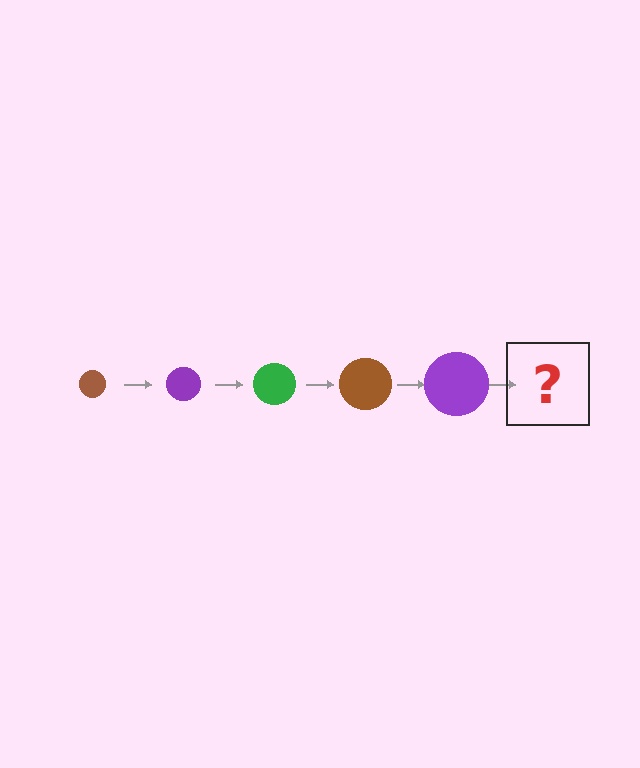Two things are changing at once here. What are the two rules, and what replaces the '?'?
The two rules are that the circle grows larger each step and the color cycles through brown, purple, and green. The '?' should be a green circle, larger than the previous one.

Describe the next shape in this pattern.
It should be a green circle, larger than the previous one.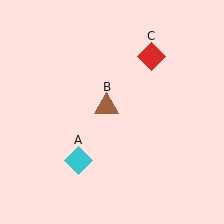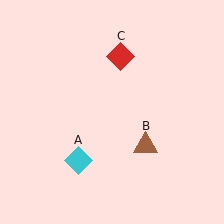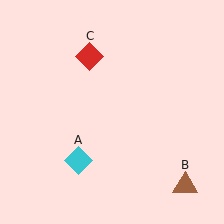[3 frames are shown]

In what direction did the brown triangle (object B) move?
The brown triangle (object B) moved down and to the right.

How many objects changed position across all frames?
2 objects changed position: brown triangle (object B), red diamond (object C).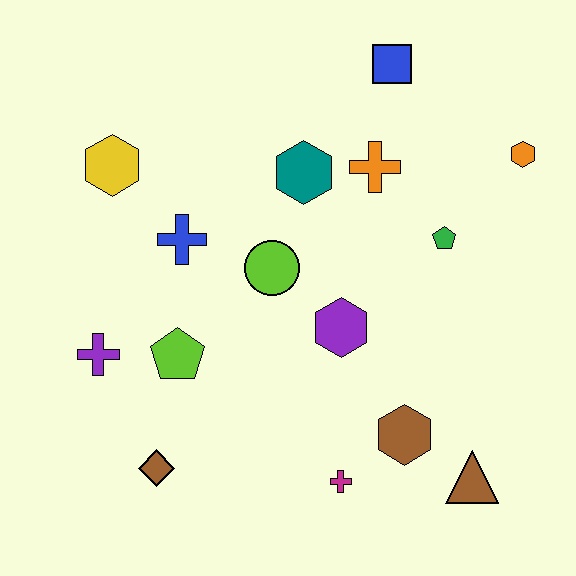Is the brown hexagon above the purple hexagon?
No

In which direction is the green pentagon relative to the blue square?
The green pentagon is below the blue square.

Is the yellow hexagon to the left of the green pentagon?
Yes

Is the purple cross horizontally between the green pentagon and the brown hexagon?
No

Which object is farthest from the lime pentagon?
The orange hexagon is farthest from the lime pentagon.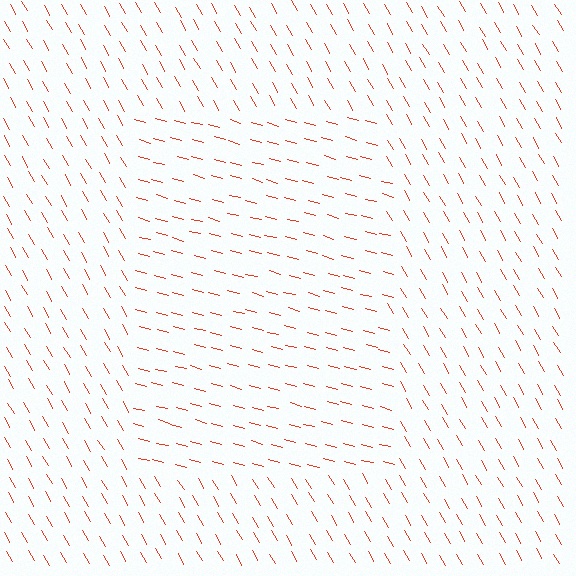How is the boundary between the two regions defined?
The boundary is defined purely by a change in line orientation (approximately 45 degrees difference). All lines are the same color and thickness.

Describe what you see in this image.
The image is filled with small red line segments. A rectangle region in the image has lines oriented differently from the surrounding lines, creating a visible texture boundary.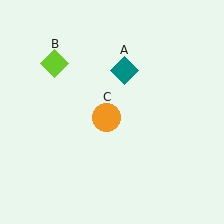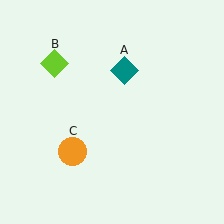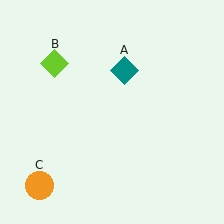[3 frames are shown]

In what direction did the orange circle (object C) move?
The orange circle (object C) moved down and to the left.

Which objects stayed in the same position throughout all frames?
Teal diamond (object A) and lime diamond (object B) remained stationary.